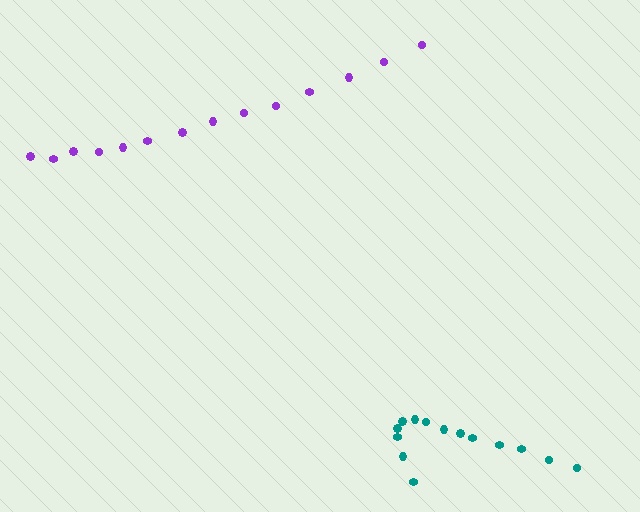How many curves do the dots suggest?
There are 2 distinct paths.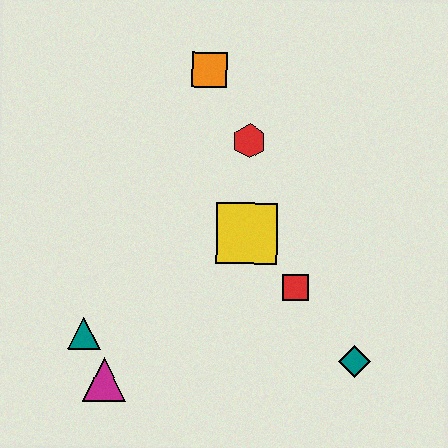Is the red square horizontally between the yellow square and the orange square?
No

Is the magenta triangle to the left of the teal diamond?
Yes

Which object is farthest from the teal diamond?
The orange square is farthest from the teal diamond.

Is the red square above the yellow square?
No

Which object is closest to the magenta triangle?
The teal triangle is closest to the magenta triangle.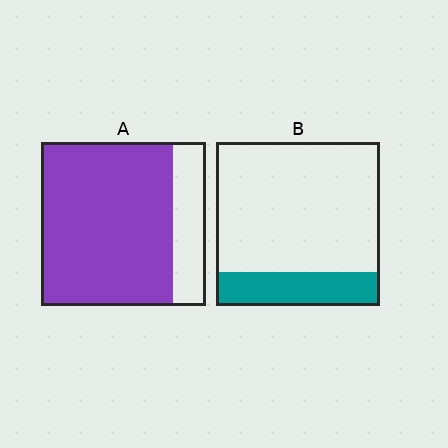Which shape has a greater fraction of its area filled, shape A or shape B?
Shape A.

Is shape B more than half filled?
No.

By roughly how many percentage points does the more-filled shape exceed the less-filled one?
By roughly 60 percentage points (A over B).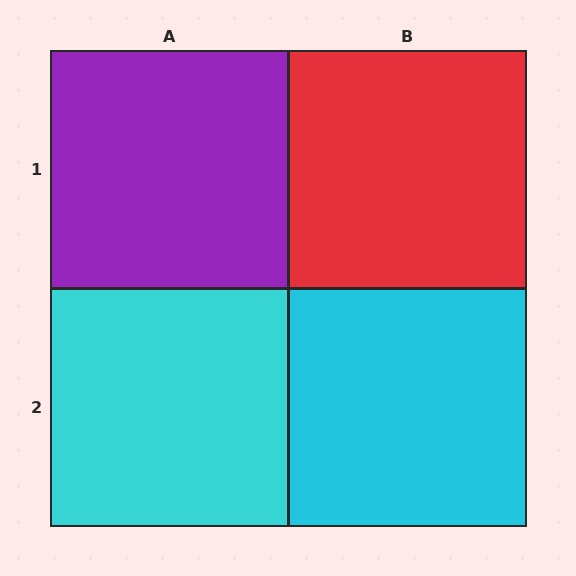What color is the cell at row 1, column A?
Purple.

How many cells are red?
1 cell is red.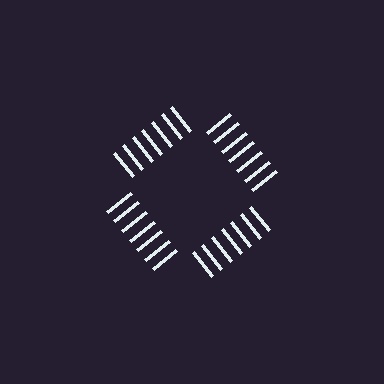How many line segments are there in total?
28 — 7 along each of the 4 edges.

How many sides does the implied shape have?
4 sides — the line-ends trace a square.